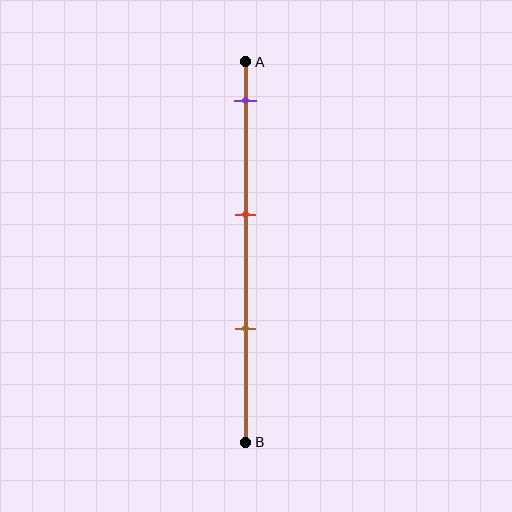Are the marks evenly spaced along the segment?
Yes, the marks are approximately evenly spaced.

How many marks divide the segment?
There are 3 marks dividing the segment.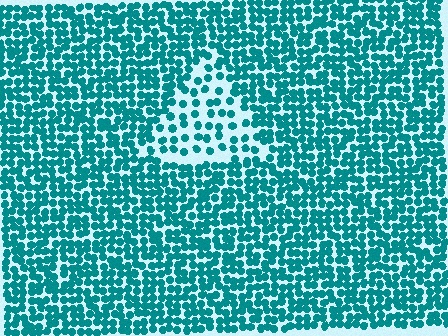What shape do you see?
I see a triangle.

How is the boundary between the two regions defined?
The boundary is defined by a change in element density (approximately 2.2x ratio). All elements are the same color, size, and shape.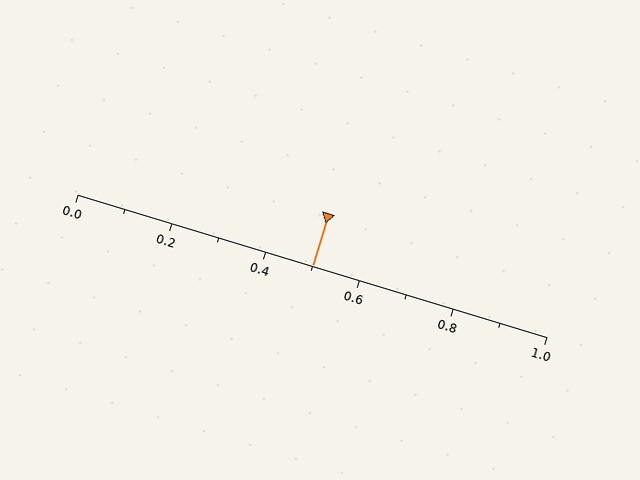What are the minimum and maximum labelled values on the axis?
The axis runs from 0.0 to 1.0.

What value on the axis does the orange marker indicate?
The marker indicates approximately 0.5.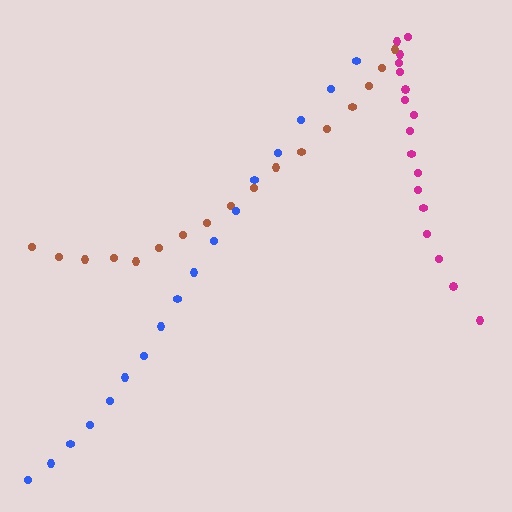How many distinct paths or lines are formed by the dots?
There are 3 distinct paths.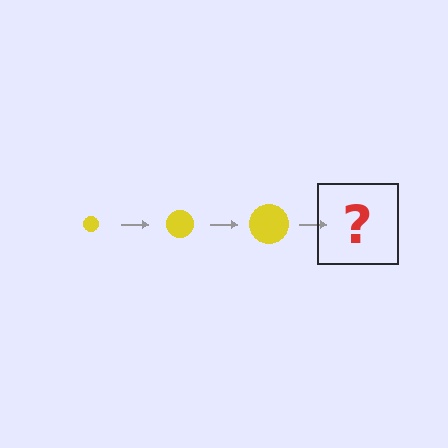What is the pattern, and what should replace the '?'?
The pattern is that the circle gets progressively larger each step. The '?' should be a yellow circle, larger than the previous one.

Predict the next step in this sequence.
The next step is a yellow circle, larger than the previous one.